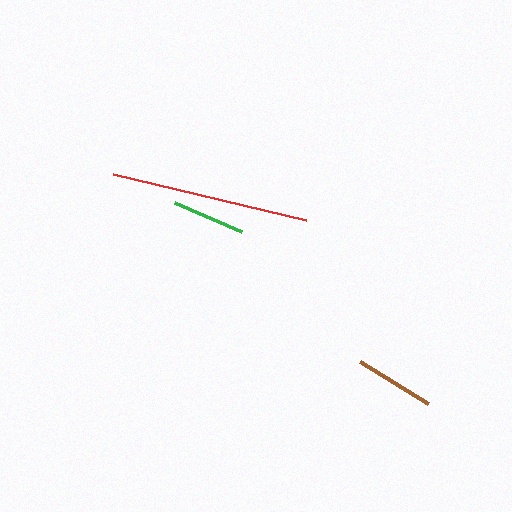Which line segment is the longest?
The red line is the longest at approximately 198 pixels.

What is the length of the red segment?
The red segment is approximately 198 pixels long.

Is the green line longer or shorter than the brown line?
The brown line is longer than the green line.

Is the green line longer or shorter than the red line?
The red line is longer than the green line.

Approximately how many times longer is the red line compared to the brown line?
The red line is approximately 2.5 times the length of the brown line.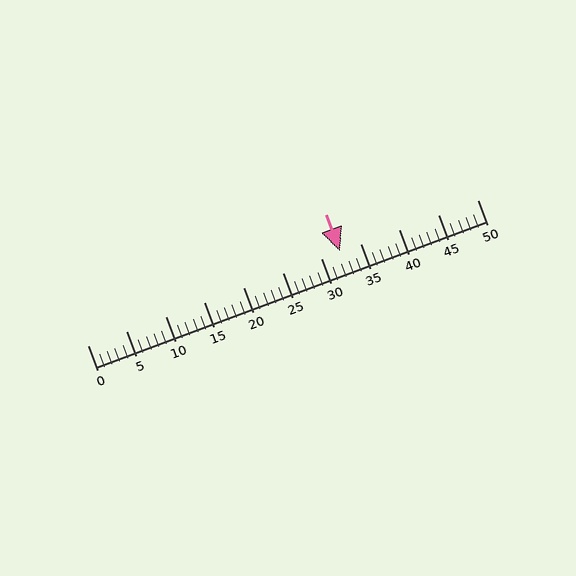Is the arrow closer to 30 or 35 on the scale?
The arrow is closer to 30.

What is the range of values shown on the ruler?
The ruler shows values from 0 to 50.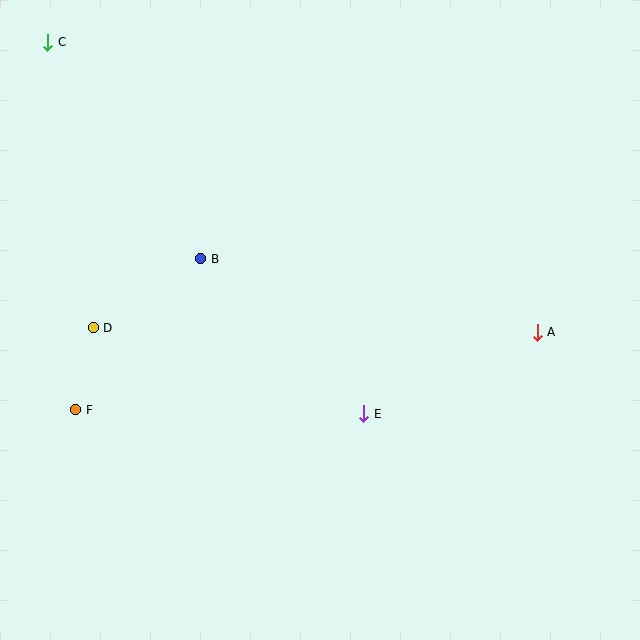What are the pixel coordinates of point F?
Point F is at (76, 410).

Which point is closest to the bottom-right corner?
Point A is closest to the bottom-right corner.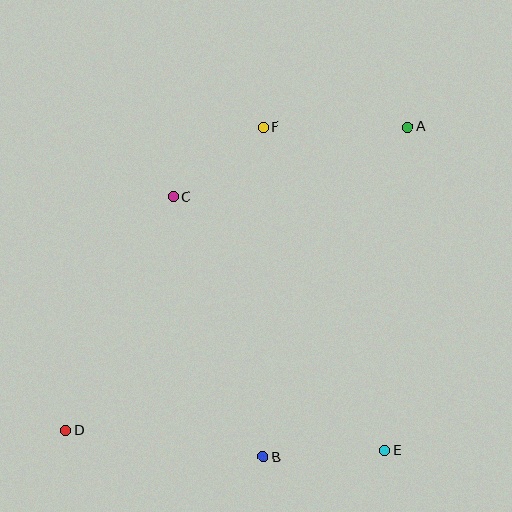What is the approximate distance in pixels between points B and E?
The distance between B and E is approximately 122 pixels.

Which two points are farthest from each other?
Points A and D are farthest from each other.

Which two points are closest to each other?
Points C and F are closest to each other.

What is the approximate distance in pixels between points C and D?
The distance between C and D is approximately 258 pixels.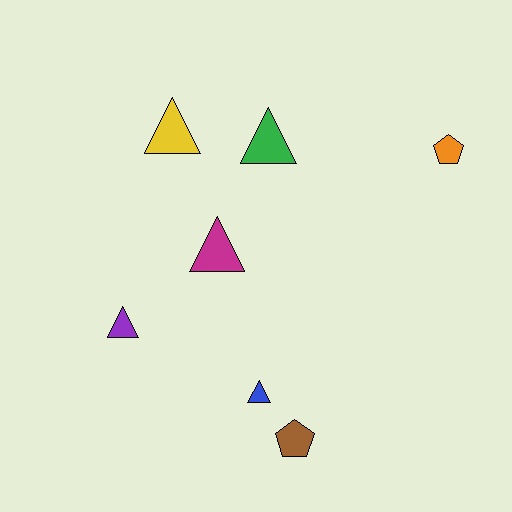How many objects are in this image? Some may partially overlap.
There are 7 objects.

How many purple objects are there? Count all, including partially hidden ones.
There is 1 purple object.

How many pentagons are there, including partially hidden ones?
There are 2 pentagons.